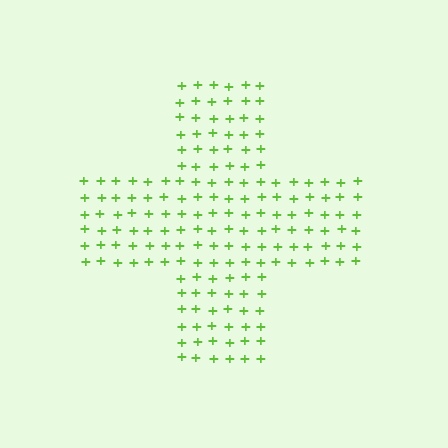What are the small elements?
The small elements are plus signs.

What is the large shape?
The large shape is a cross.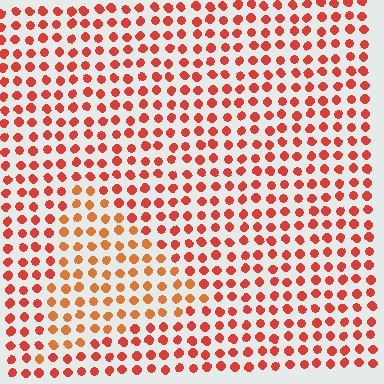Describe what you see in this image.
The image is filled with small red elements in a uniform arrangement. A triangle-shaped region is visible where the elements are tinted to a slightly different hue, forming a subtle color boundary.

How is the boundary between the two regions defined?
The boundary is defined purely by a slight shift in hue (about 22 degrees). Spacing, size, and orientation are identical on both sides.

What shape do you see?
I see a triangle.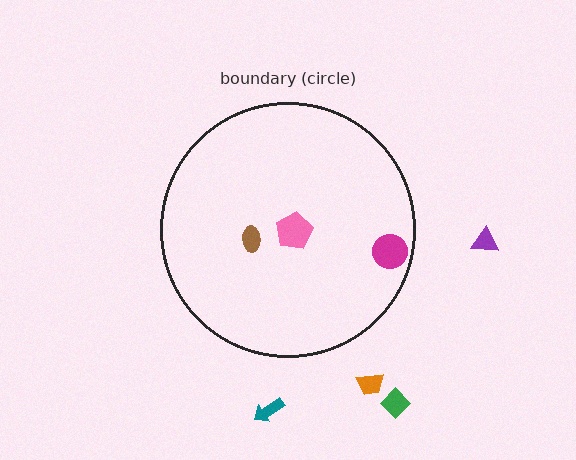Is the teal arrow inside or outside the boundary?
Outside.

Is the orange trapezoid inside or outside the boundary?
Outside.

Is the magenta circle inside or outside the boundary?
Inside.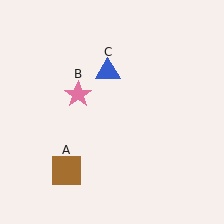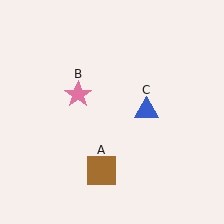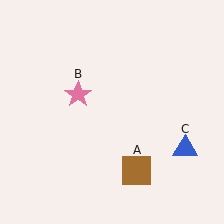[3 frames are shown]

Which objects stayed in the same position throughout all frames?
Pink star (object B) remained stationary.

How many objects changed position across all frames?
2 objects changed position: brown square (object A), blue triangle (object C).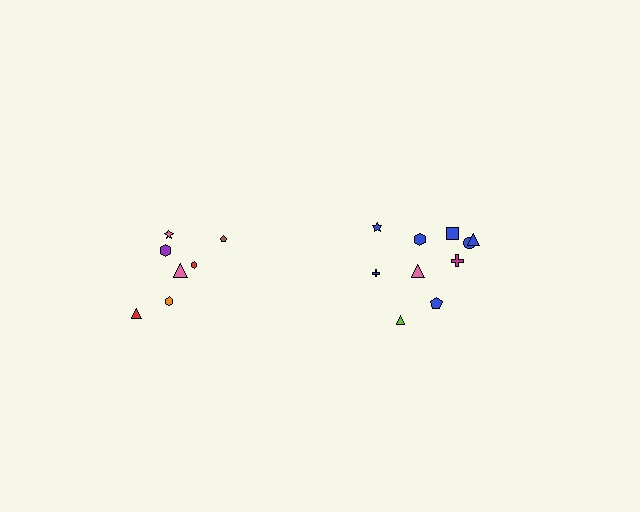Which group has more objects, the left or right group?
The right group.